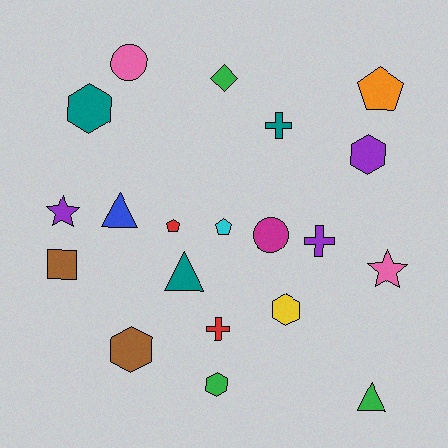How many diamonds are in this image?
There is 1 diamond.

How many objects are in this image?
There are 20 objects.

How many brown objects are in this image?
There are 2 brown objects.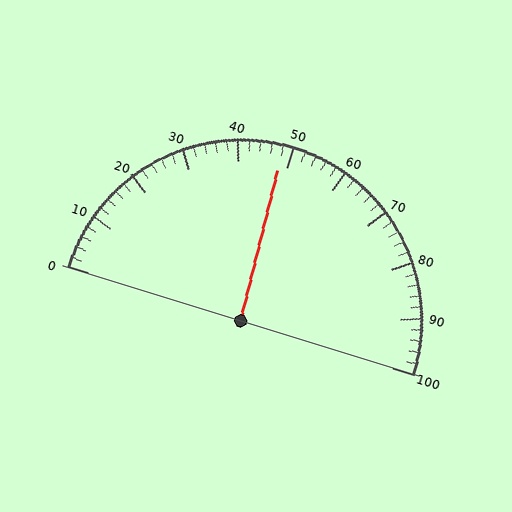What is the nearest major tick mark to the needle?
The nearest major tick mark is 50.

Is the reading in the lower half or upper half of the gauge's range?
The reading is in the lower half of the range (0 to 100).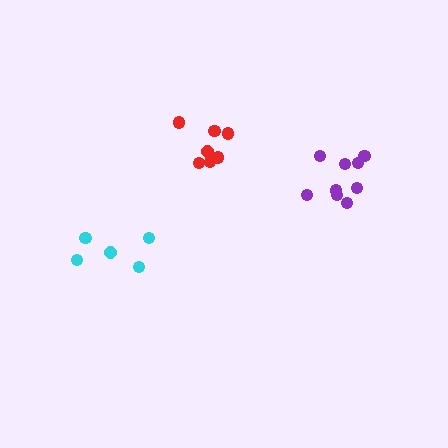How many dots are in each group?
Group 1: 7 dots, Group 2: 9 dots, Group 3: 5 dots (21 total).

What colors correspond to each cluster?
The clusters are colored: red, purple, cyan.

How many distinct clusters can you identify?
There are 3 distinct clusters.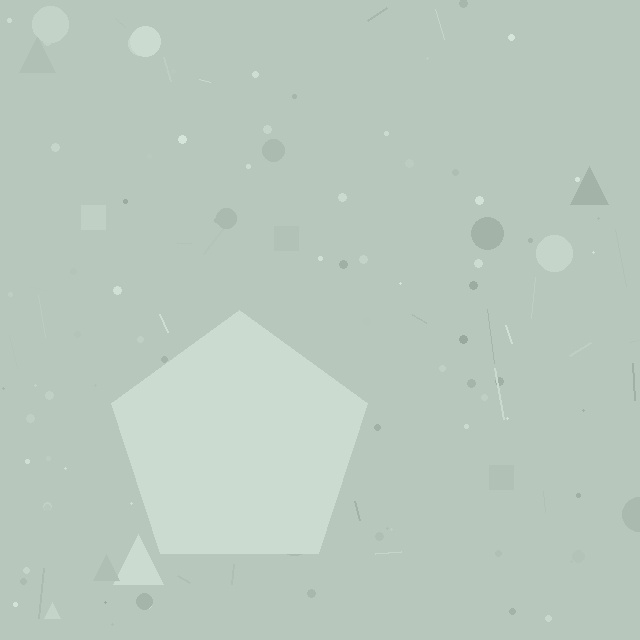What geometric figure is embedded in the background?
A pentagon is embedded in the background.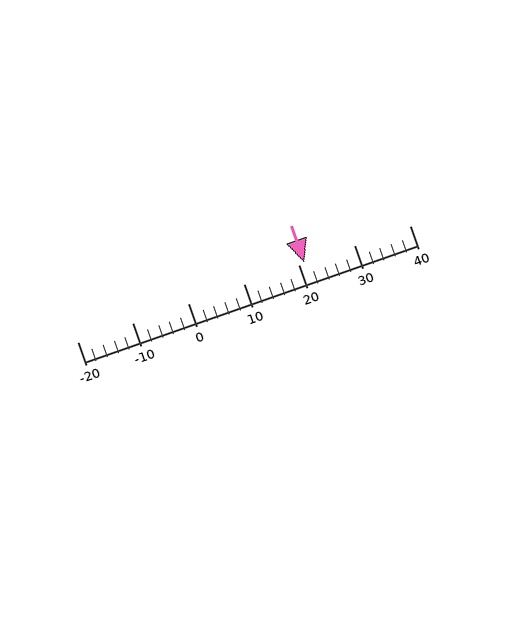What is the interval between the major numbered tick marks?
The major tick marks are spaced 10 units apart.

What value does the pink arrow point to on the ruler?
The pink arrow points to approximately 21.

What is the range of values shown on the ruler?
The ruler shows values from -20 to 40.